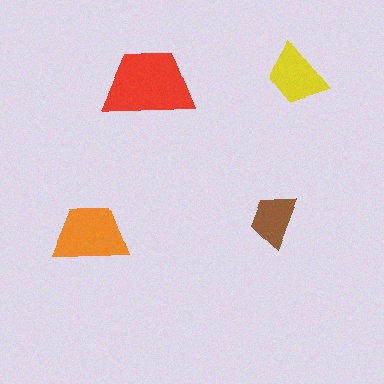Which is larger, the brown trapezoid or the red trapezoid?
The red one.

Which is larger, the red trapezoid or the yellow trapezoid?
The red one.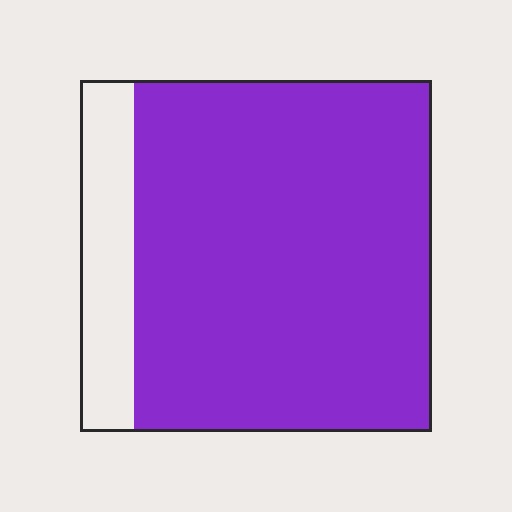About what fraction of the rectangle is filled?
About five sixths (5/6).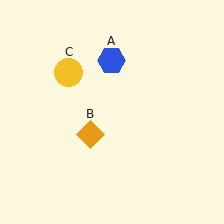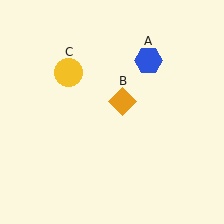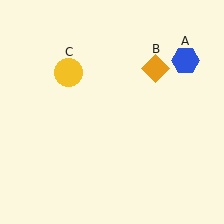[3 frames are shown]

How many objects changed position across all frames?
2 objects changed position: blue hexagon (object A), orange diamond (object B).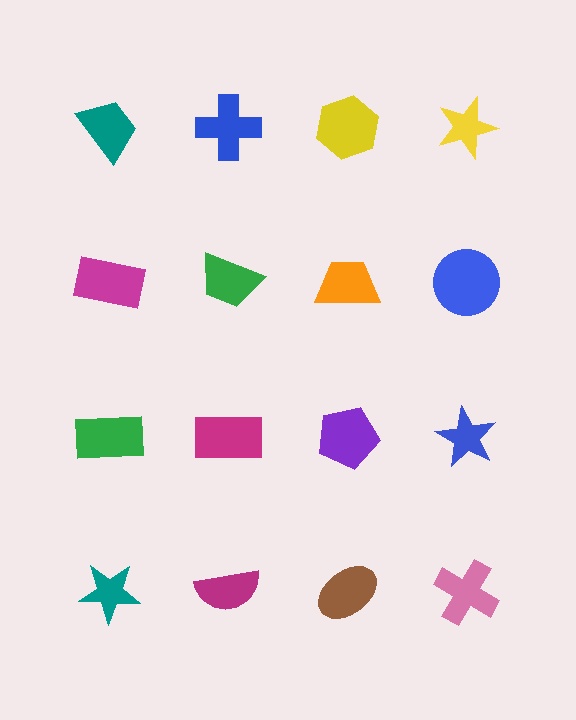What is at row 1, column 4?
A yellow star.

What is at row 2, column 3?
An orange trapezoid.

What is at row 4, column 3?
A brown ellipse.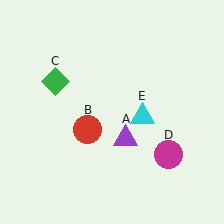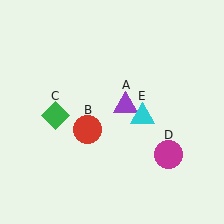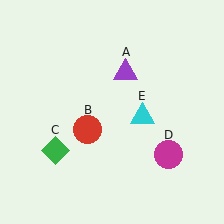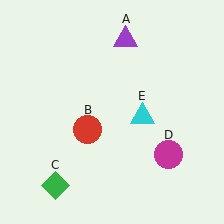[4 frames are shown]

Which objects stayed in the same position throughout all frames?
Red circle (object B) and magenta circle (object D) and cyan triangle (object E) remained stationary.